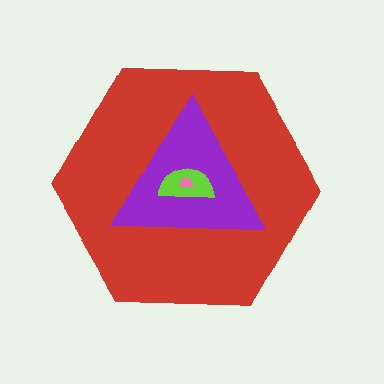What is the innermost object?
The pink trapezoid.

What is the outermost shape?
The red hexagon.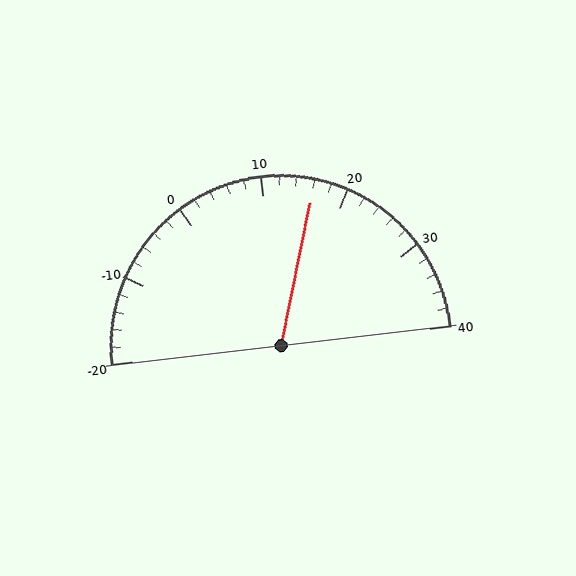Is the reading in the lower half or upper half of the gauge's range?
The reading is in the upper half of the range (-20 to 40).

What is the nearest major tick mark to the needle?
The nearest major tick mark is 20.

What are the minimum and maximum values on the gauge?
The gauge ranges from -20 to 40.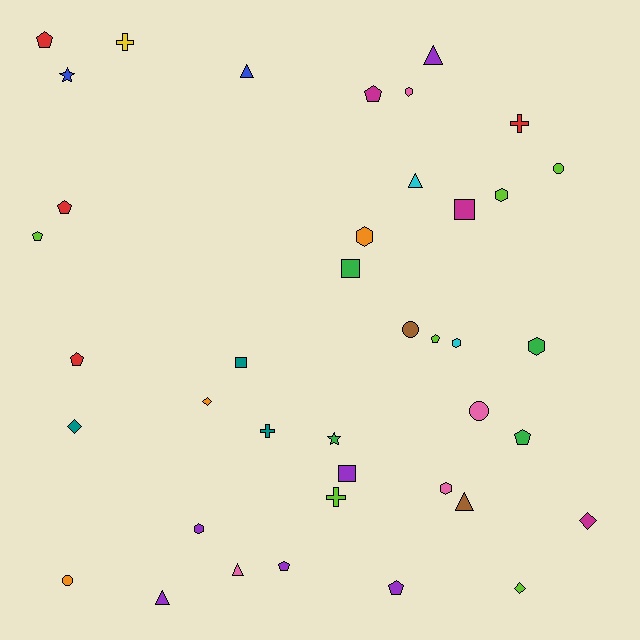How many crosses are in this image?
There are 4 crosses.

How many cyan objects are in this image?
There are 2 cyan objects.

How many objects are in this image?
There are 40 objects.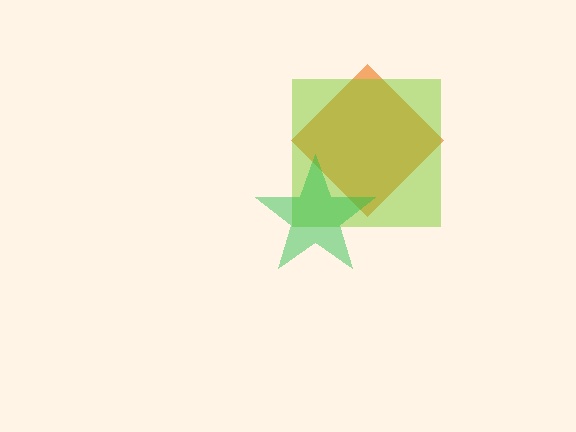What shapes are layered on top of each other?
The layered shapes are: an orange diamond, a lime square, a green star.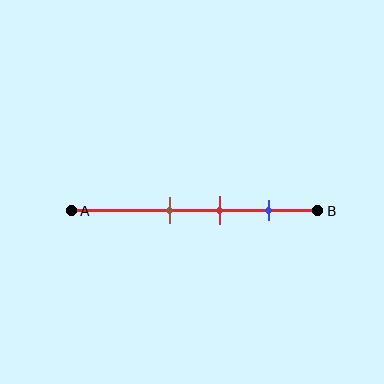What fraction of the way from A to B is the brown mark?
The brown mark is approximately 40% (0.4) of the way from A to B.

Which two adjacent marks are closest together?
The brown and red marks are the closest adjacent pair.